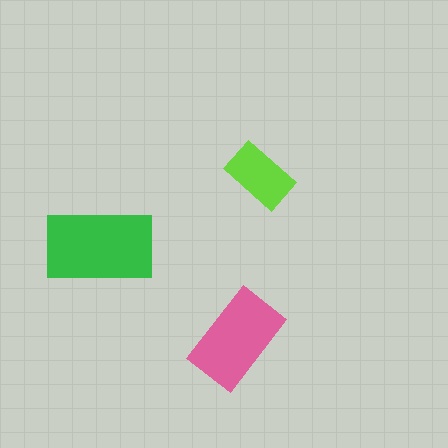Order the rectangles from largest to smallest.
the green one, the pink one, the lime one.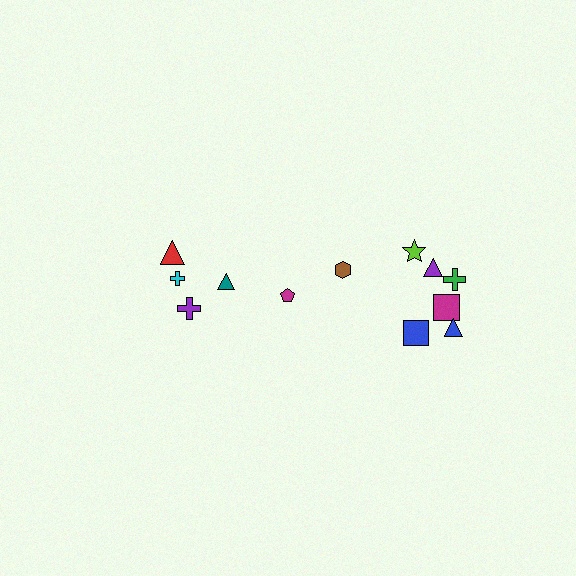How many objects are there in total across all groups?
There are 12 objects.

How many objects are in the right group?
There are 8 objects.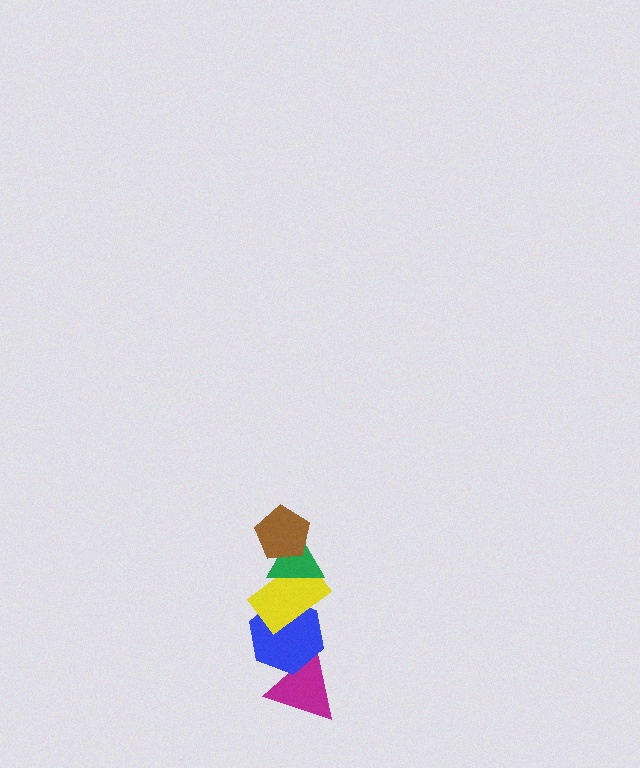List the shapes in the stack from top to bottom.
From top to bottom: the brown pentagon, the green triangle, the yellow rectangle, the blue hexagon, the magenta triangle.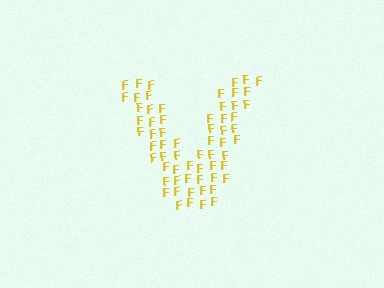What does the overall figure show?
The overall figure shows the letter V.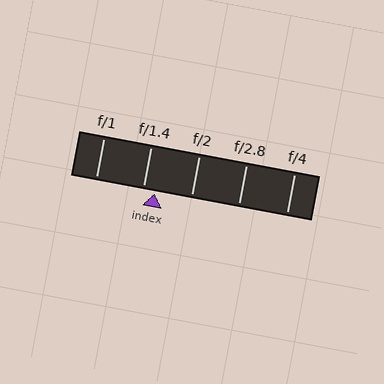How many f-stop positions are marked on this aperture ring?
There are 5 f-stop positions marked.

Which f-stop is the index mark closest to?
The index mark is closest to f/1.4.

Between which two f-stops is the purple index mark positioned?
The index mark is between f/1.4 and f/2.